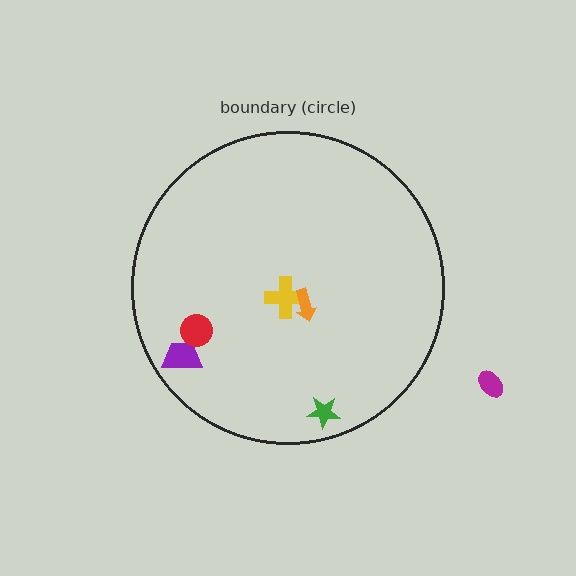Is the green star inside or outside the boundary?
Inside.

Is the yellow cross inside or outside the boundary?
Inside.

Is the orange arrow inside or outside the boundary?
Inside.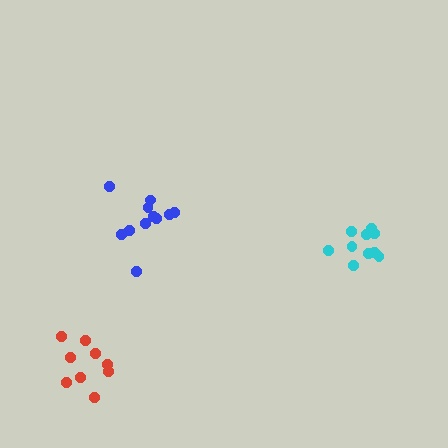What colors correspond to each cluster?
The clusters are colored: blue, cyan, red.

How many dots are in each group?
Group 1: 11 dots, Group 2: 11 dots, Group 3: 9 dots (31 total).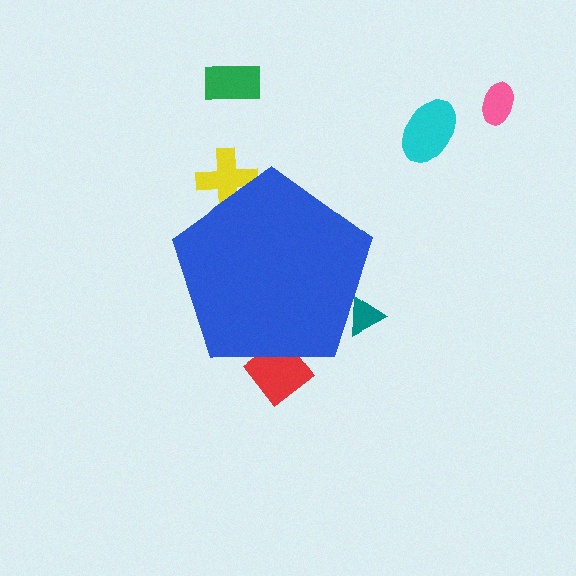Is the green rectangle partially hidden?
No, the green rectangle is fully visible.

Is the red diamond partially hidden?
Yes, the red diamond is partially hidden behind the blue pentagon.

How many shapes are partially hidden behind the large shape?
3 shapes are partially hidden.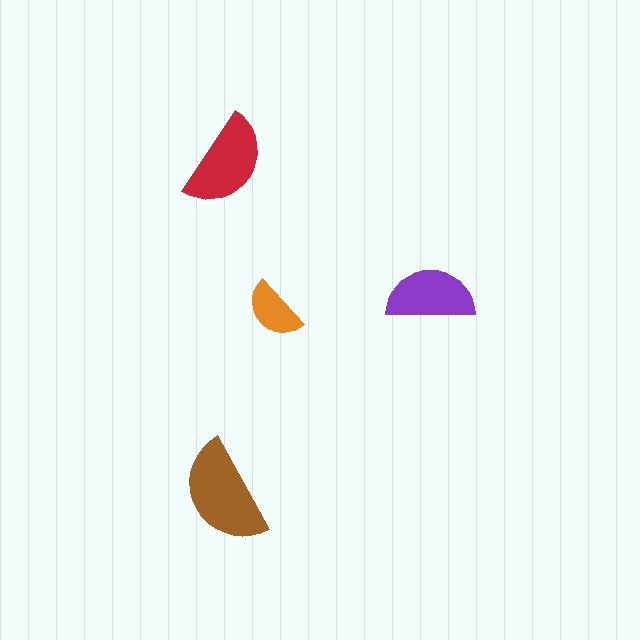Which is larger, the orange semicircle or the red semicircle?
The red one.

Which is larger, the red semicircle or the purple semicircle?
The red one.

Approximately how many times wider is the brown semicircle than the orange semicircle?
About 1.5 times wider.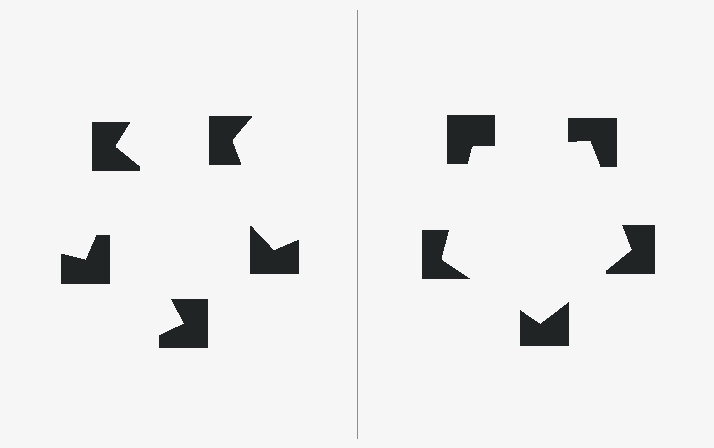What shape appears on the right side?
An illusory pentagon.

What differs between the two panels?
The notched squares are positioned identically on both sides; only the wedge orientations differ. On the right they align to a pentagon; on the left they are misaligned.